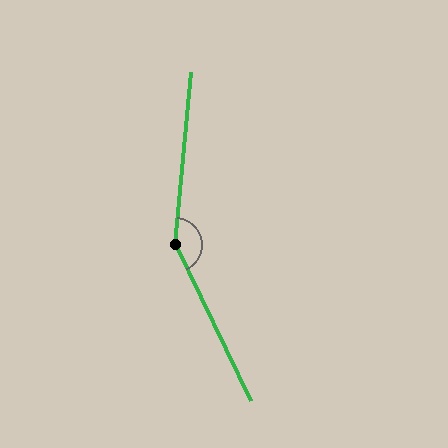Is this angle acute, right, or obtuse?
It is obtuse.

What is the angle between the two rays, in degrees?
Approximately 149 degrees.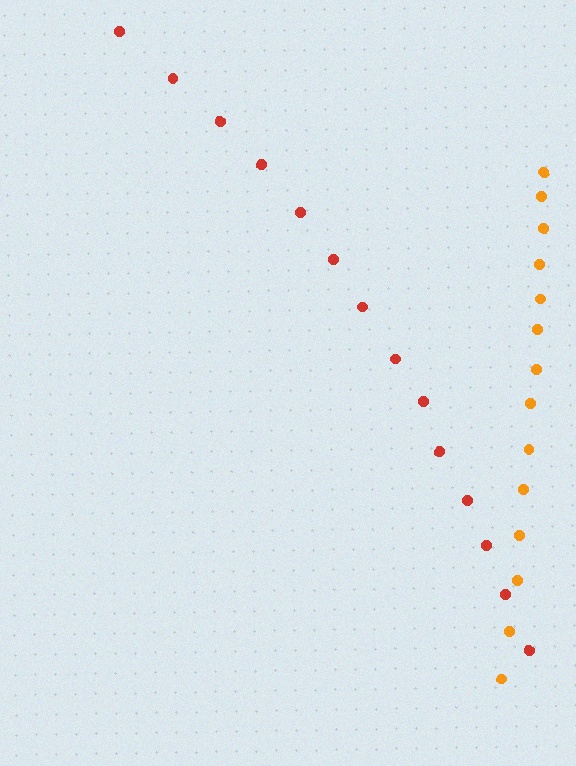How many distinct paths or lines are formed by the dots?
There are 2 distinct paths.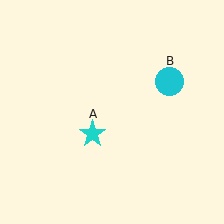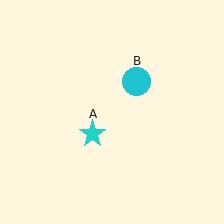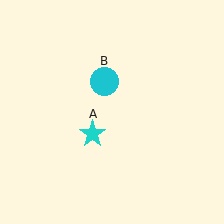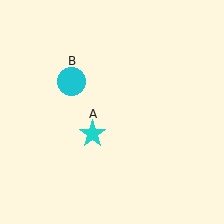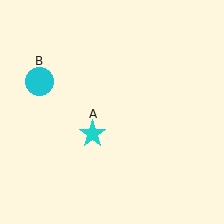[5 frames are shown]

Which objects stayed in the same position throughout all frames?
Cyan star (object A) remained stationary.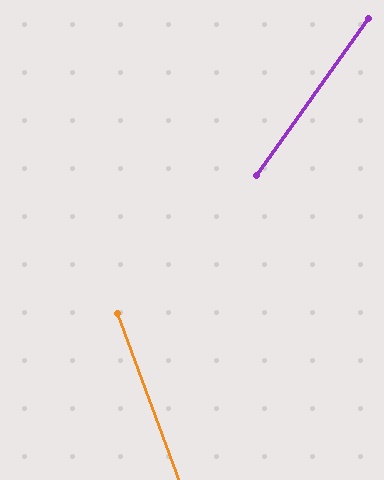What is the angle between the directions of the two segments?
Approximately 56 degrees.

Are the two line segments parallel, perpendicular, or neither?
Neither parallel nor perpendicular — they differ by about 56°.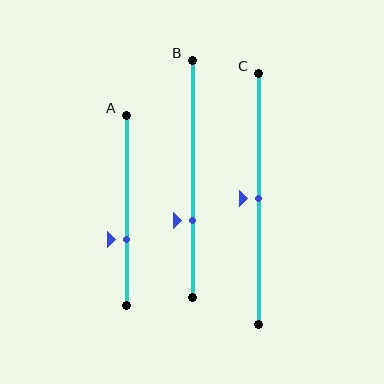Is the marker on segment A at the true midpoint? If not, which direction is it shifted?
No, the marker on segment A is shifted downward by about 15% of the segment length.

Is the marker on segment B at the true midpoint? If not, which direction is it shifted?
No, the marker on segment B is shifted downward by about 18% of the segment length.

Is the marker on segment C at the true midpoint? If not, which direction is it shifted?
Yes, the marker on segment C is at the true midpoint.